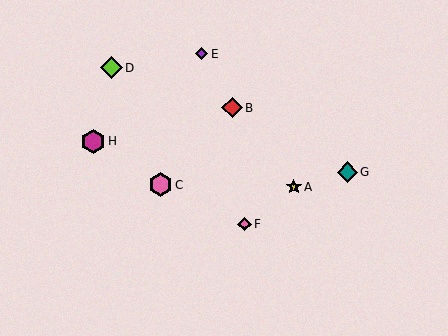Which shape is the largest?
The magenta hexagon (labeled H) is the largest.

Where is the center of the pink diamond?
The center of the pink diamond is at (244, 224).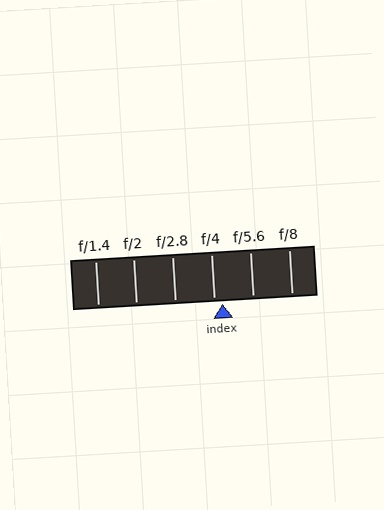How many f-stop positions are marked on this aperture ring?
There are 6 f-stop positions marked.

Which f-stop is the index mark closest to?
The index mark is closest to f/4.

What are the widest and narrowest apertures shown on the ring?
The widest aperture shown is f/1.4 and the narrowest is f/8.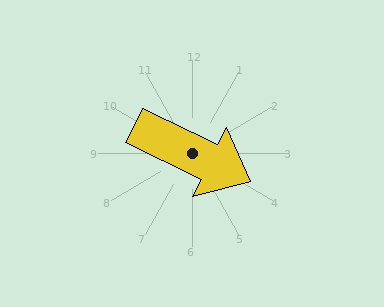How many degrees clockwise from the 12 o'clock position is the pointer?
Approximately 116 degrees.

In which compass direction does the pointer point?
Southeast.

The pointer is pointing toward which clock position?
Roughly 4 o'clock.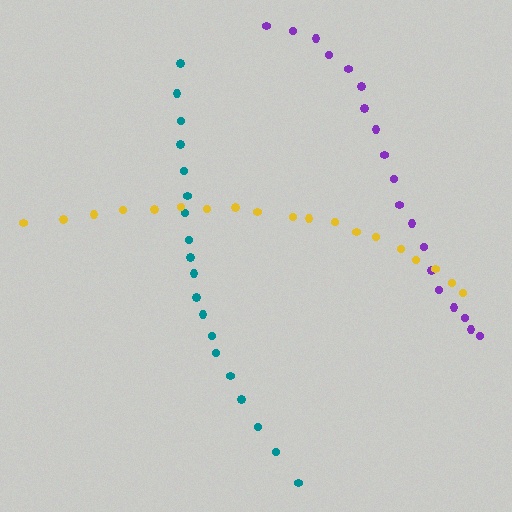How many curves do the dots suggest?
There are 3 distinct paths.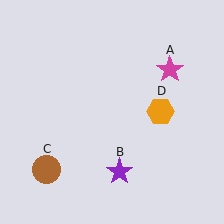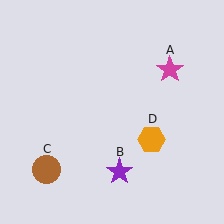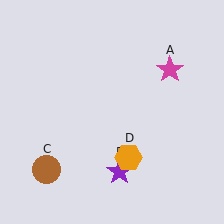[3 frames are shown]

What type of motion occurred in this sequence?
The orange hexagon (object D) rotated clockwise around the center of the scene.